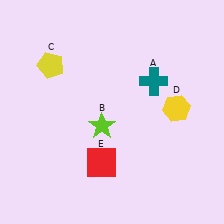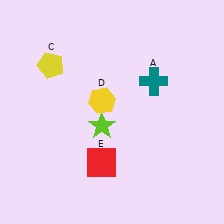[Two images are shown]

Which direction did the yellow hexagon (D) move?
The yellow hexagon (D) moved left.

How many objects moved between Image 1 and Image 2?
1 object moved between the two images.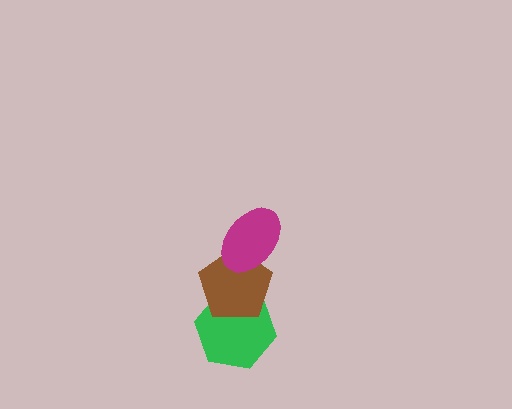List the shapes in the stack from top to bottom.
From top to bottom: the magenta ellipse, the brown pentagon, the green hexagon.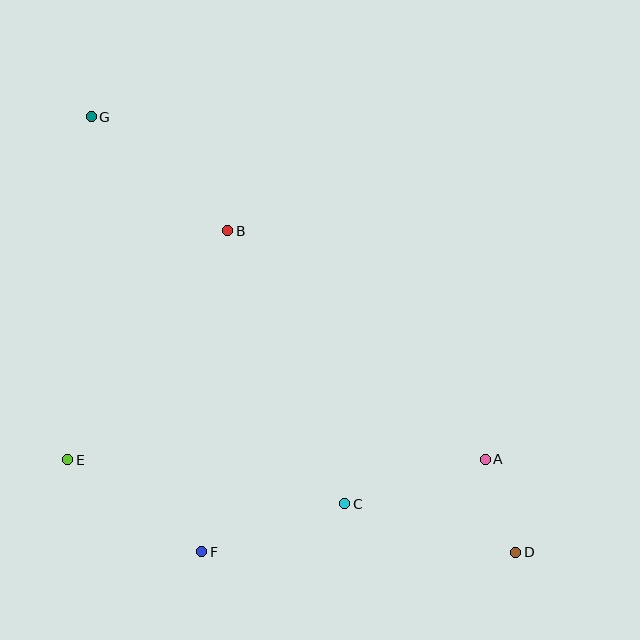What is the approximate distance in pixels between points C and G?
The distance between C and G is approximately 462 pixels.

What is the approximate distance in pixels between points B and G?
The distance between B and G is approximately 178 pixels.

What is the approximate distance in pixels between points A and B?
The distance between A and B is approximately 344 pixels.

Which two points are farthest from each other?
Points D and G are farthest from each other.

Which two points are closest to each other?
Points A and D are closest to each other.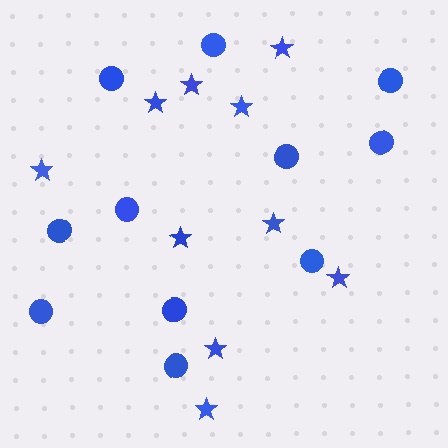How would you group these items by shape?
There are 2 groups: one group of circles (11) and one group of stars (10).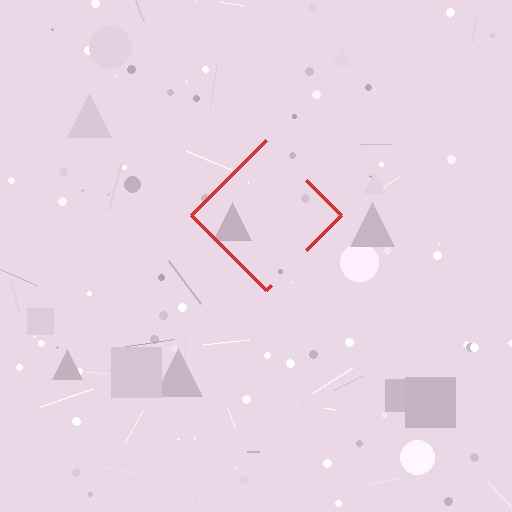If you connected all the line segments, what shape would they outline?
They would outline a diamond.